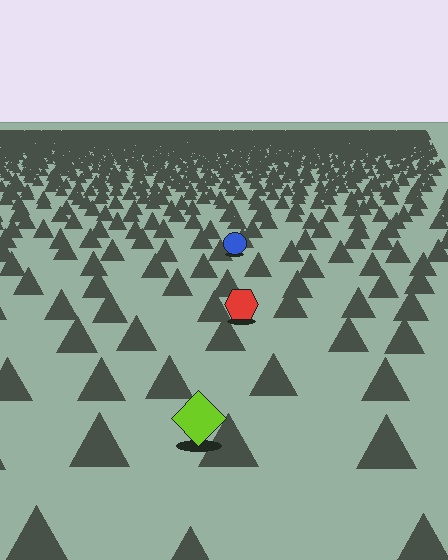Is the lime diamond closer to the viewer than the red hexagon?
Yes. The lime diamond is closer — you can tell from the texture gradient: the ground texture is coarser near it.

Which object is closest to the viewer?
The lime diamond is closest. The texture marks near it are larger and more spread out.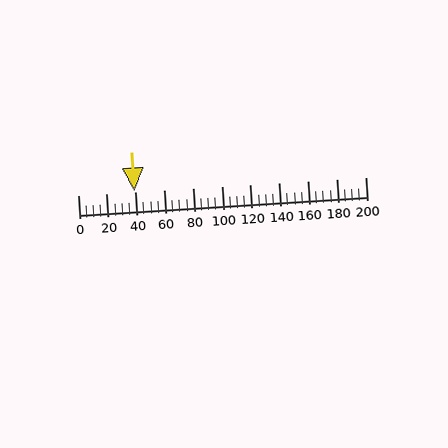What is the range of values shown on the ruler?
The ruler shows values from 0 to 200.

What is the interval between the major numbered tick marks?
The major tick marks are spaced 20 units apart.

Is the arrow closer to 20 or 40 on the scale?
The arrow is closer to 40.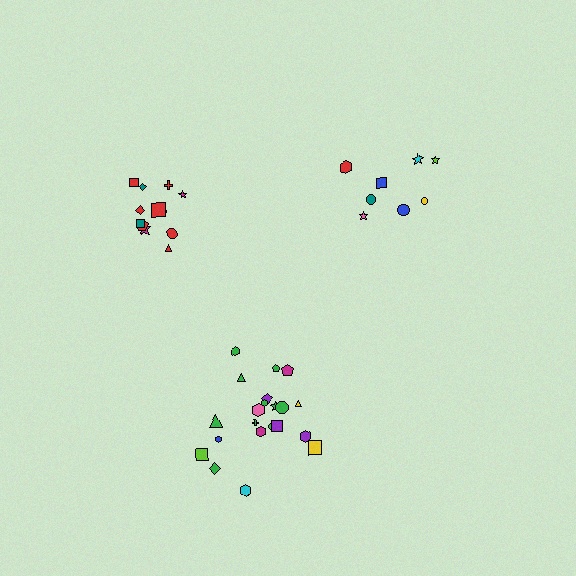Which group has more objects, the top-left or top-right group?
The top-left group.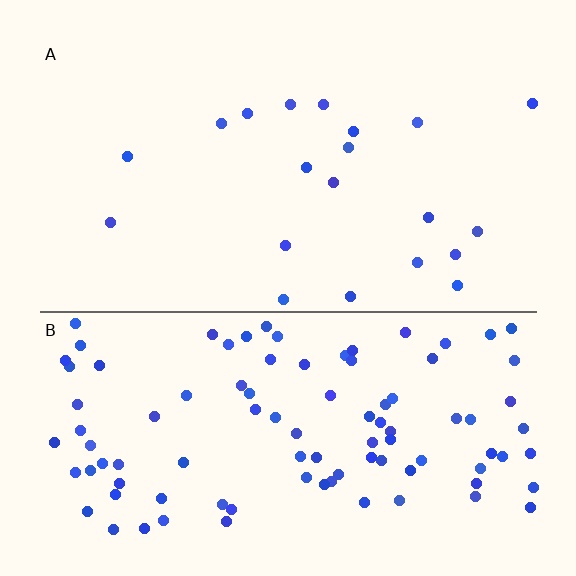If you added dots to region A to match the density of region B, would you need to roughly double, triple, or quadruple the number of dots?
Approximately quadruple.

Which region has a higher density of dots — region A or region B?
B (the bottom).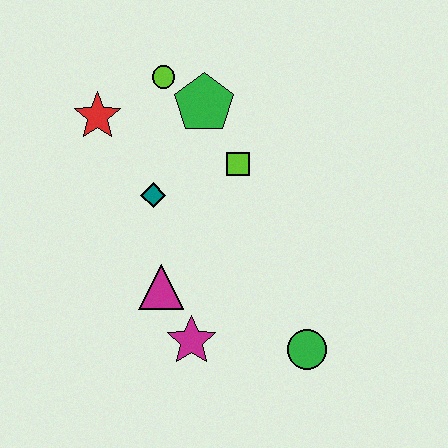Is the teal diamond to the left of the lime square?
Yes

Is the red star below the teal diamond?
No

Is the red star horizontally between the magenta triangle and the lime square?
No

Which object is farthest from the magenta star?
The lime circle is farthest from the magenta star.